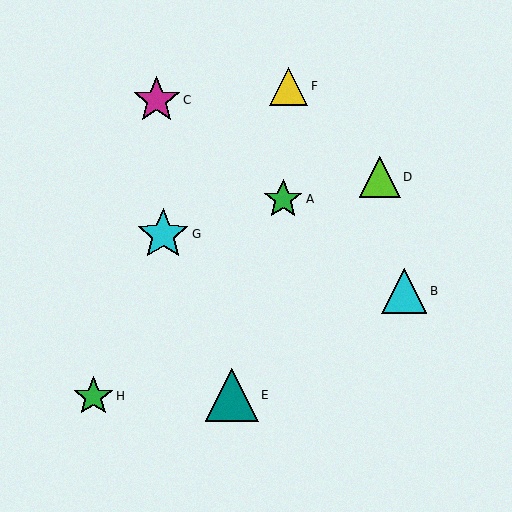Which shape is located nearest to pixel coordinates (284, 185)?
The green star (labeled A) at (283, 199) is nearest to that location.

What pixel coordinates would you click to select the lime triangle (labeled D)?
Click at (380, 177) to select the lime triangle D.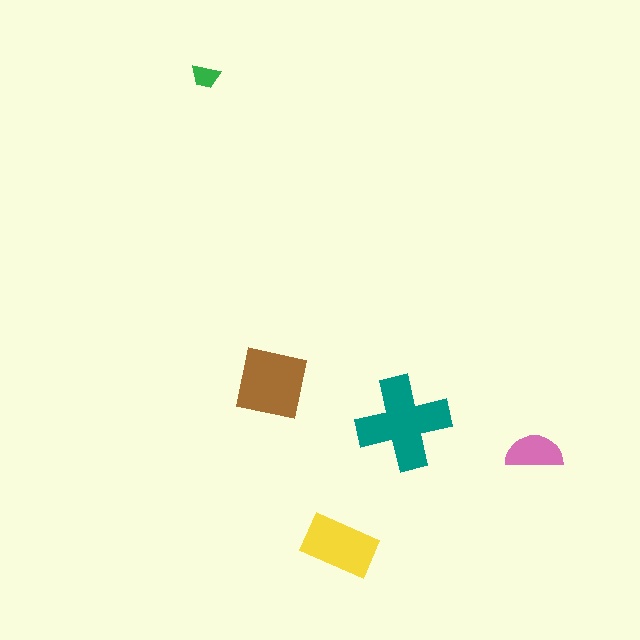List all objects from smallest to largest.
The green trapezoid, the pink semicircle, the yellow rectangle, the brown square, the teal cross.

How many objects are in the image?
There are 5 objects in the image.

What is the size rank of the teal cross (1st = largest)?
1st.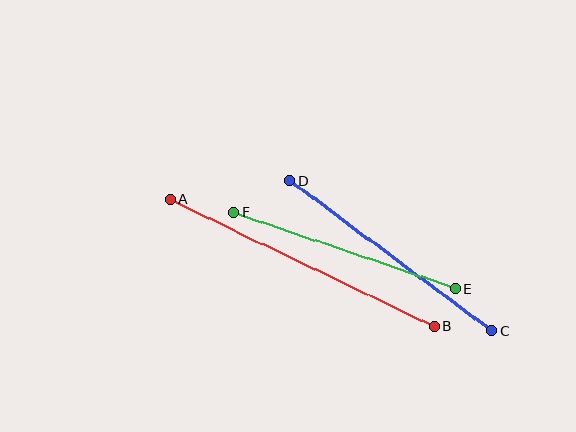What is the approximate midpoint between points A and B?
The midpoint is at approximately (302, 263) pixels.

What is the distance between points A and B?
The distance is approximately 293 pixels.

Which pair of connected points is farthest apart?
Points A and B are farthest apart.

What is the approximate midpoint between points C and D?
The midpoint is at approximately (391, 256) pixels.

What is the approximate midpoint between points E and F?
The midpoint is at approximately (345, 250) pixels.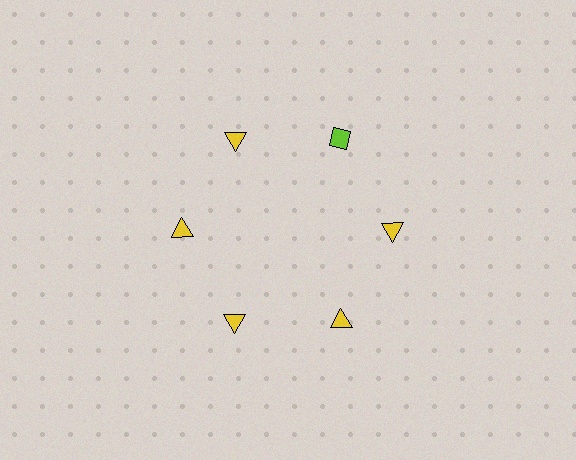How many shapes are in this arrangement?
There are 6 shapes arranged in a ring pattern.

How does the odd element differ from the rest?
It differs in both color (lime instead of yellow) and shape (diamond instead of triangle).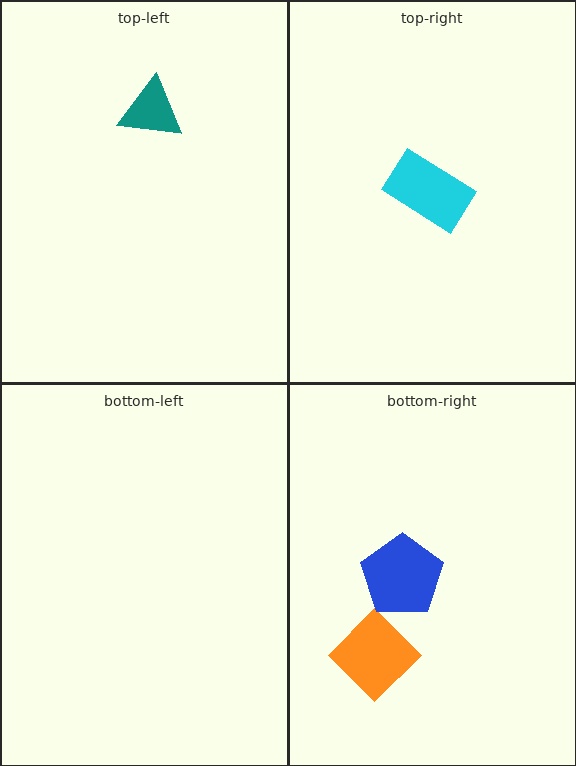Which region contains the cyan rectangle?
The top-right region.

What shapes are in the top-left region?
The teal triangle.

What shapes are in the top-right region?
The cyan rectangle.